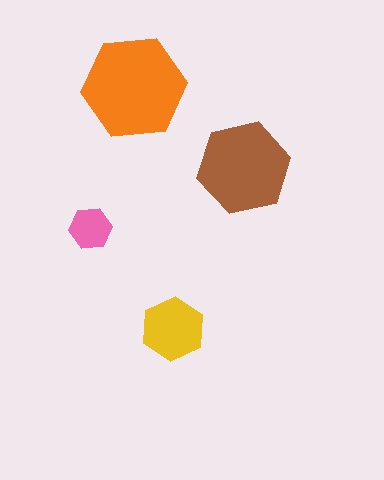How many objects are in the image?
There are 4 objects in the image.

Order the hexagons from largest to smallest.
the orange one, the brown one, the yellow one, the pink one.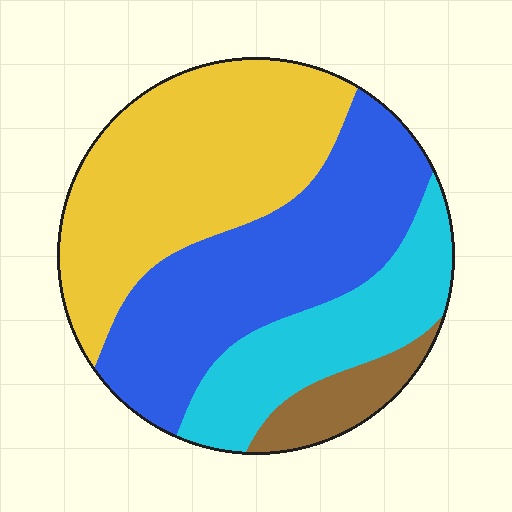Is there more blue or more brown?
Blue.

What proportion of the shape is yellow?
Yellow covers about 35% of the shape.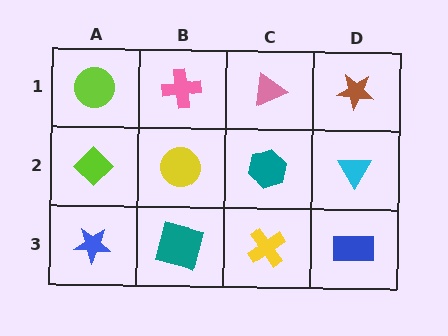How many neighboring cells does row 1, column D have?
2.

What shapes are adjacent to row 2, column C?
A pink triangle (row 1, column C), a yellow cross (row 3, column C), a yellow circle (row 2, column B), a cyan triangle (row 2, column D).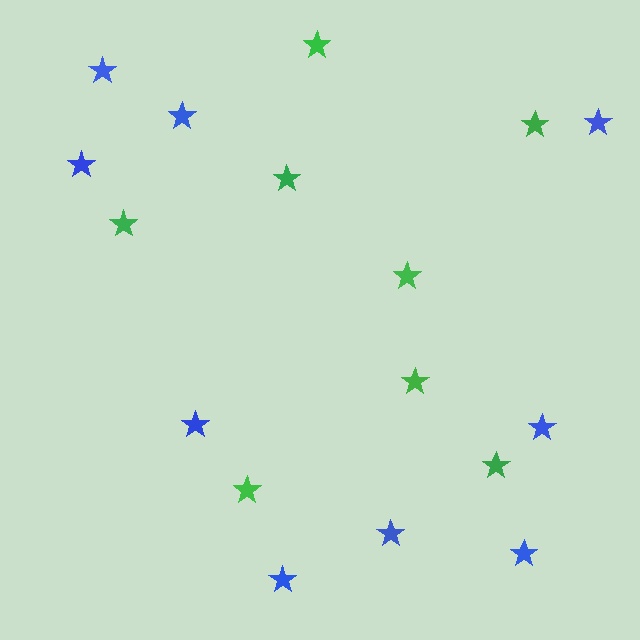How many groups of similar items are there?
There are 2 groups: one group of blue stars (9) and one group of green stars (8).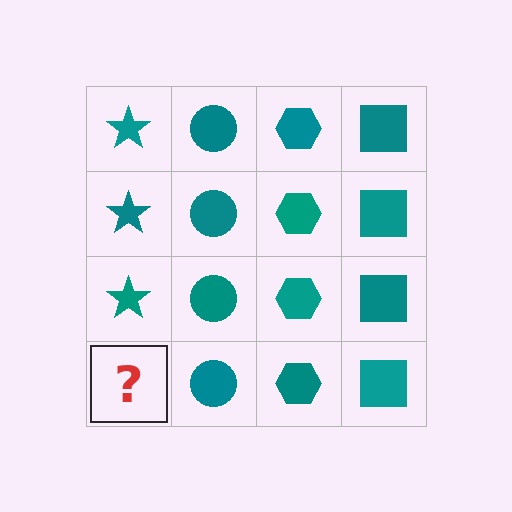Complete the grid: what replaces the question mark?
The question mark should be replaced with a teal star.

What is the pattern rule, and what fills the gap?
The rule is that each column has a consistent shape. The gap should be filled with a teal star.